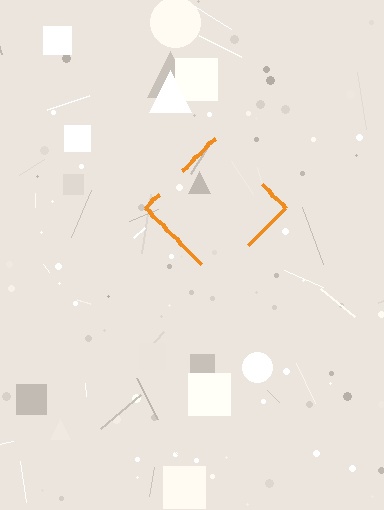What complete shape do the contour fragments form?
The contour fragments form a diamond.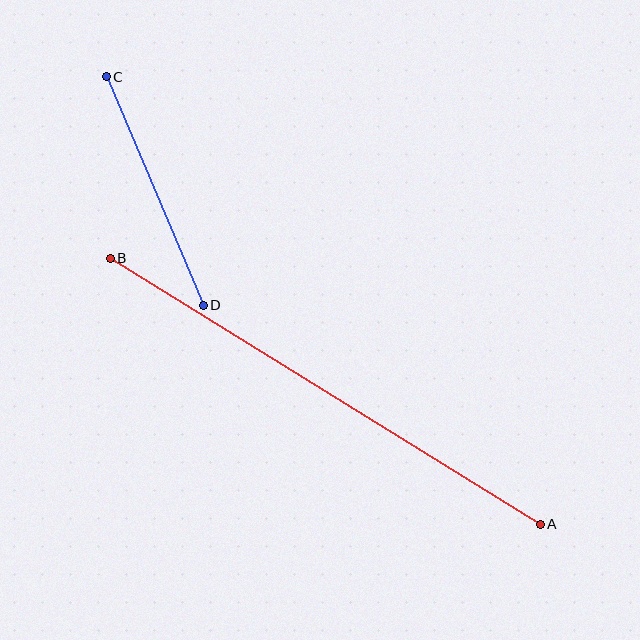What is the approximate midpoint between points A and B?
The midpoint is at approximately (325, 391) pixels.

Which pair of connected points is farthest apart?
Points A and B are farthest apart.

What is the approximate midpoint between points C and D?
The midpoint is at approximately (155, 191) pixels.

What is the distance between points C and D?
The distance is approximately 248 pixels.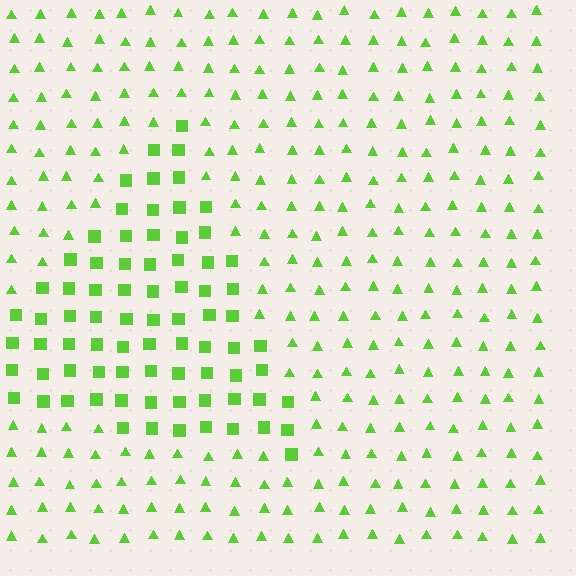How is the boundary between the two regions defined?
The boundary is defined by a change in element shape: squares inside vs. triangles outside. All elements share the same color and spacing.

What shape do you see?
I see a triangle.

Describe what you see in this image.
The image is filled with small lime elements arranged in a uniform grid. A triangle-shaped region contains squares, while the surrounding area contains triangles. The boundary is defined purely by the change in element shape.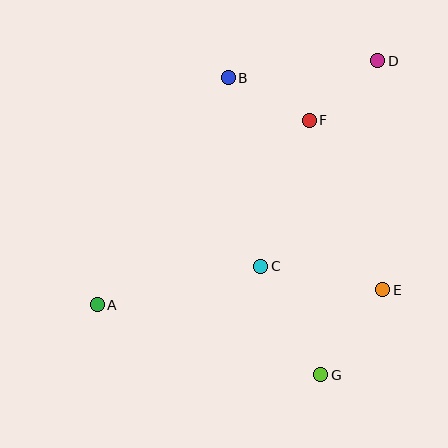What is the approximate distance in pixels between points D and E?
The distance between D and E is approximately 229 pixels.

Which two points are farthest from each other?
Points A and D are farthest from each other.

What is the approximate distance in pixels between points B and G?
The distance between B and G is approximately 311 pixels.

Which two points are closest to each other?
Points D and F are closest to each other.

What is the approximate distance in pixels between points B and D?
The distance between B and D is approximately 151 pixels.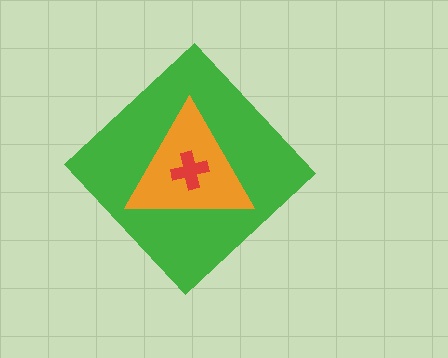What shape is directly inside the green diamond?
The orange triangle.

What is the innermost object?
The red cross.